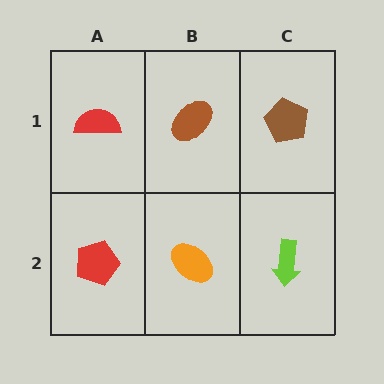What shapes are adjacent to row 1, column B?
An orange ellipse (row 2, column B), a red semicircle (row 1, column A), a brown pentagon (row 1, column C).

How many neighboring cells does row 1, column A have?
2.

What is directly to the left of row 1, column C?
A brown ellipse.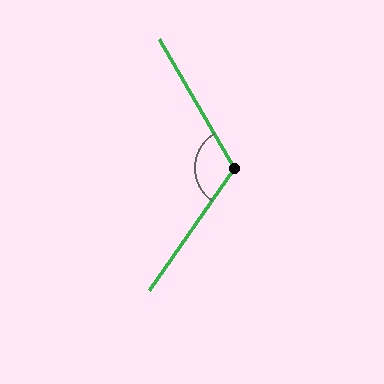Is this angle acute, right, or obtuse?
It is obtuse.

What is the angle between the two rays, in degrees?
Approximately 115 degrees.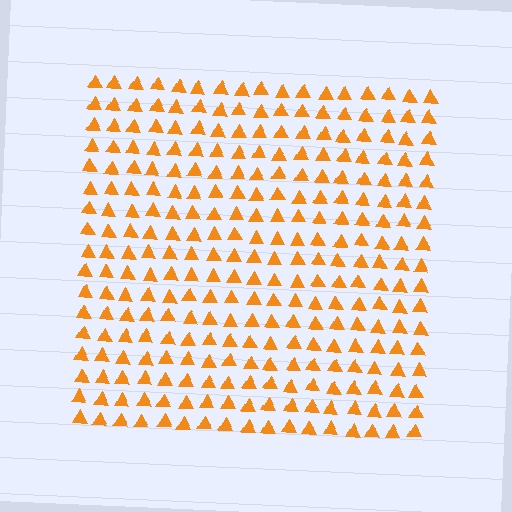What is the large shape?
The large shape is a square.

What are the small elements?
The small elements are triangles.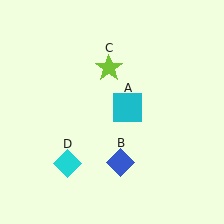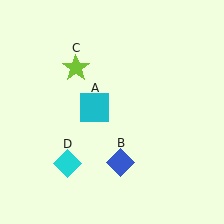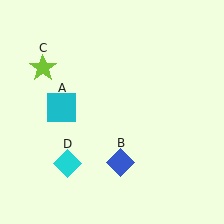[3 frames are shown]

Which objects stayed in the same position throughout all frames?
Blue diamond (object B) and cyan diamond (object D) remained stationary.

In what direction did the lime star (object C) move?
The lime star (object C) moved left.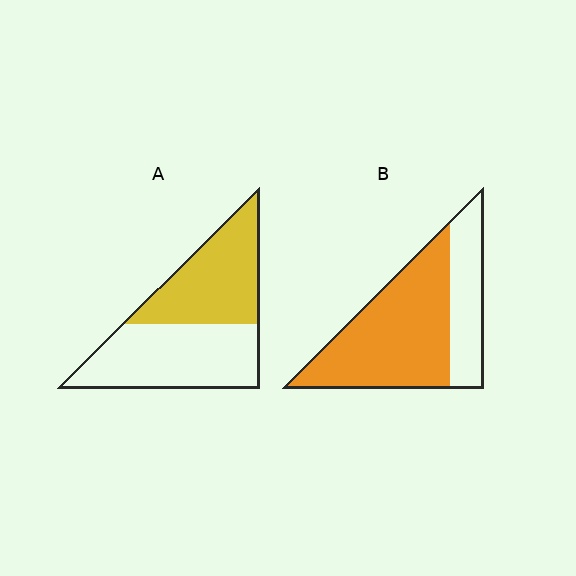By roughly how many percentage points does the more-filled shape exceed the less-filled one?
By roughly 25 percentage points (B over A).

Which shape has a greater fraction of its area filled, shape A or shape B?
Shape B.